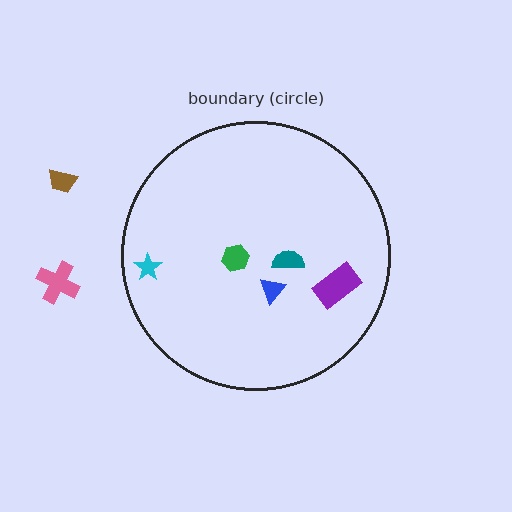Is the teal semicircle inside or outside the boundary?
Inside.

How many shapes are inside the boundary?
5 inside, 2 outside.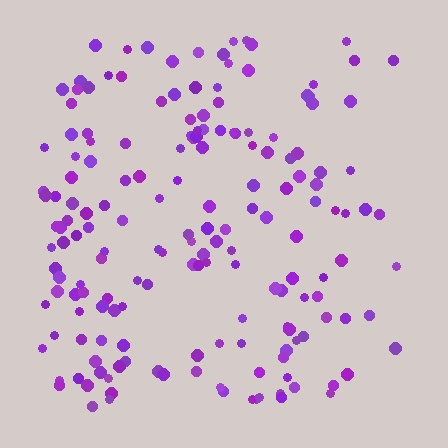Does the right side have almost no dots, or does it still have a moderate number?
Still a moderate number, just noticeably fewer than the left.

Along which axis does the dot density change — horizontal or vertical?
Horizontal.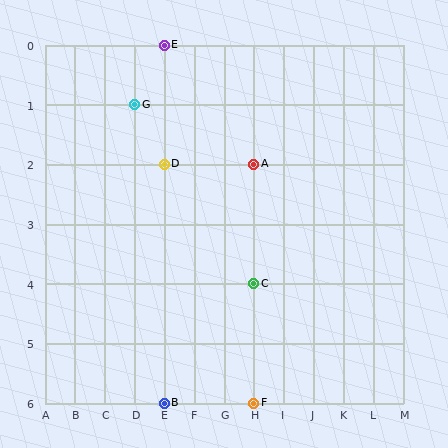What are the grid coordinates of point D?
Point D is at grid coordinates (E, 2).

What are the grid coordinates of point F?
Point F is at grid coordinates (H, 6).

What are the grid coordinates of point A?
Point A is at grid coordinates (H, 2).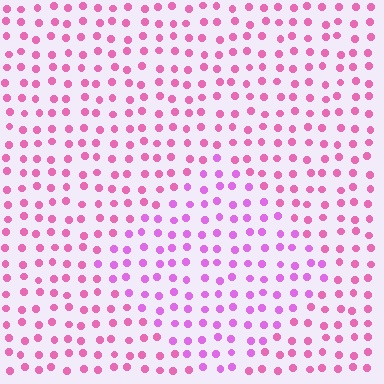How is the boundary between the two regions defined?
The boundary is defined purely by a slight shift in hue (about 29 degrees). Spacing, size, and orientation are identical on both sides.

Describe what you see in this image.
The image is filled with small pink elements in a uniform arrangement. A diamond-shaped region is visible where the elements are tinted to a slightly different hue, forming a subtle color boundary.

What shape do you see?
I see a diamond.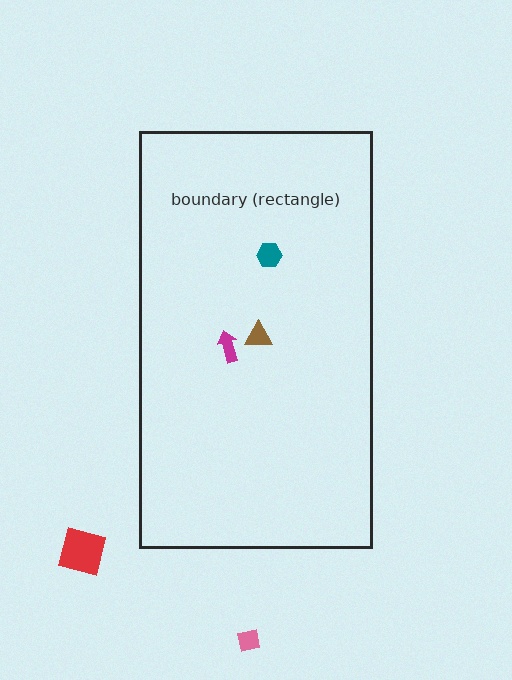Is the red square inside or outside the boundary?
Outside.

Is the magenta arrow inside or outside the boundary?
Inside.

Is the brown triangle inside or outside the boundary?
Inside.